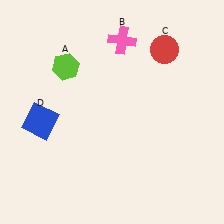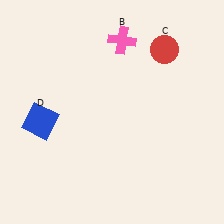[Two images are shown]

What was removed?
The lime hexagon (A) was removed in Image 2.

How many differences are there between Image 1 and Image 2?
There is 1 difference between the two images.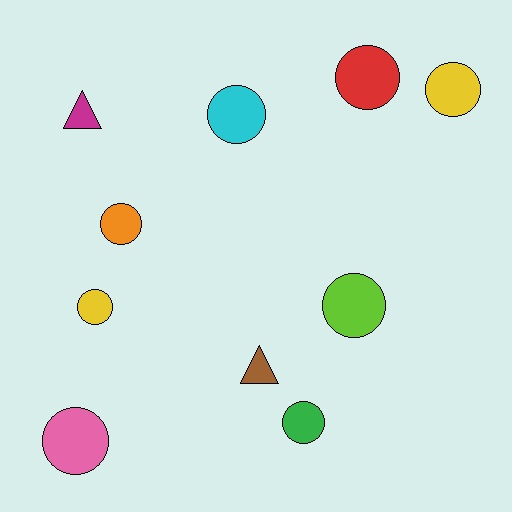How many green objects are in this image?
There is 1 green object.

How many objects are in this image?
There are 10 objects.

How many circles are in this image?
There are 8 circles.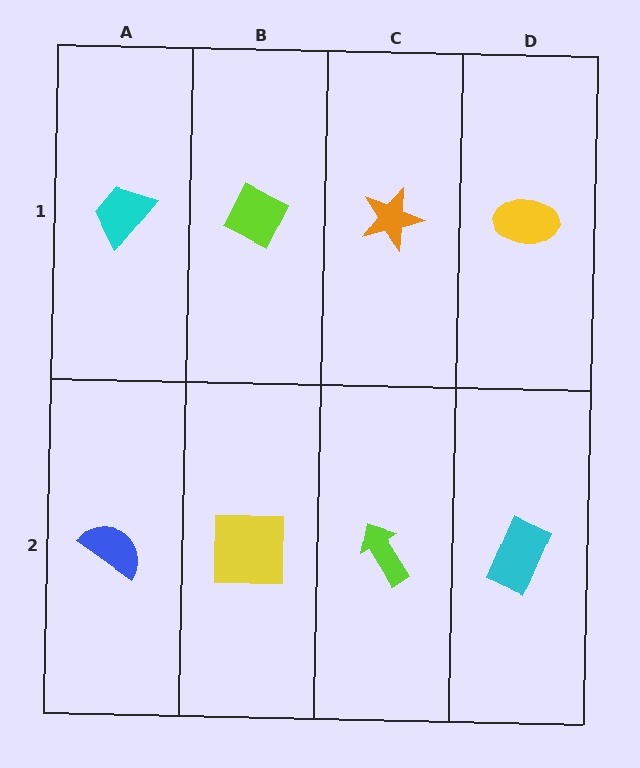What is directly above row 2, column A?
A cyan trapezoid.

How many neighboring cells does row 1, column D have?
2.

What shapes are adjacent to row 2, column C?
An orange star (row 1, column C), a yellow square (row 2, column B), a cyan rectangle (row 2, column D).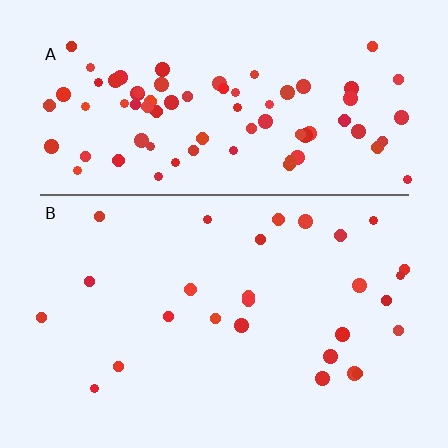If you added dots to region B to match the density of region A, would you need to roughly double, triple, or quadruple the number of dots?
Approximately triple.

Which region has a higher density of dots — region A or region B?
A (the top).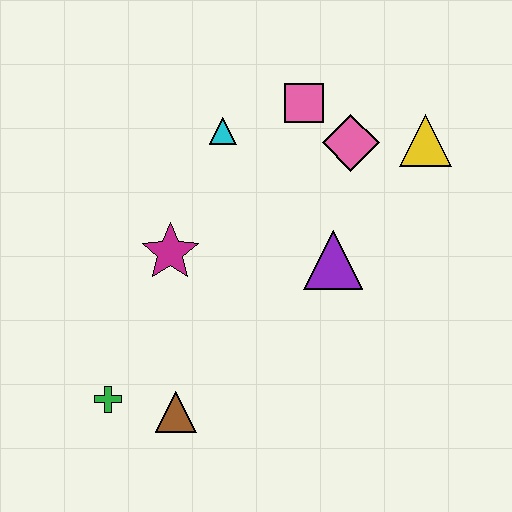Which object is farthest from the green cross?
The yellow triangle is farthest from the green cross.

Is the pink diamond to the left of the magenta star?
No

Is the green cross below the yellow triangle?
Yes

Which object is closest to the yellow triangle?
The pink diamond is closest to the yellow triangle.